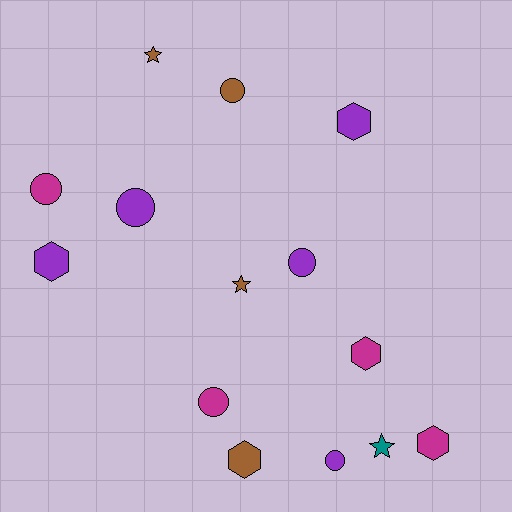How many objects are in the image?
There are 14 objects.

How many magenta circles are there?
There are 2 magenta circles.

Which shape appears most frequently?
Circle, with 6 objects.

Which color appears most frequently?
Purple, with 5 objects.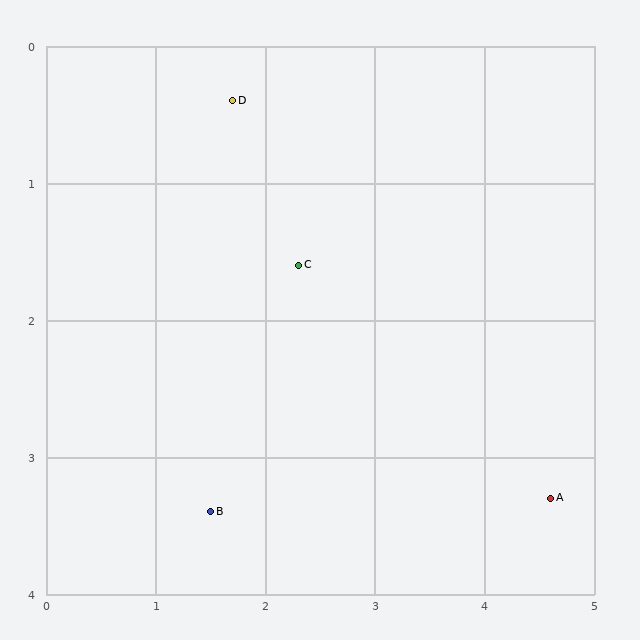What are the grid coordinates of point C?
Point C is at approximately (2.3, 1.6).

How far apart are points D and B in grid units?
Points D and B are about 3.0 grid units apart.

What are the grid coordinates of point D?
Point D is at approximately (1.7, 0.4).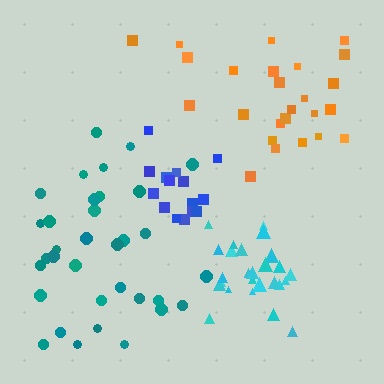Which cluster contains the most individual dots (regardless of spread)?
Teal (34).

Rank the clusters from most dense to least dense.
cyan, blue, orange, teal.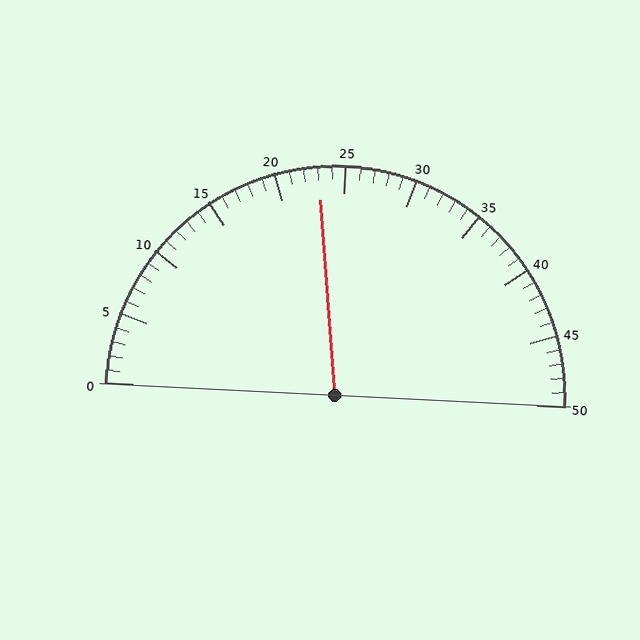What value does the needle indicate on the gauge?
The needle indicates approximately 23.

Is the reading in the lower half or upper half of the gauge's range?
The reading is in the lower half of the range (0 to 50).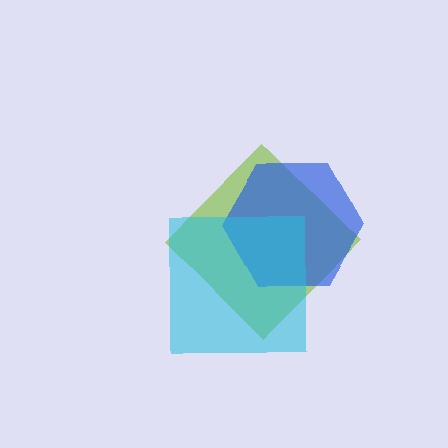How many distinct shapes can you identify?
There are 3 distinct shapes: a lime diamond, a blue hexagon, a cyan square.